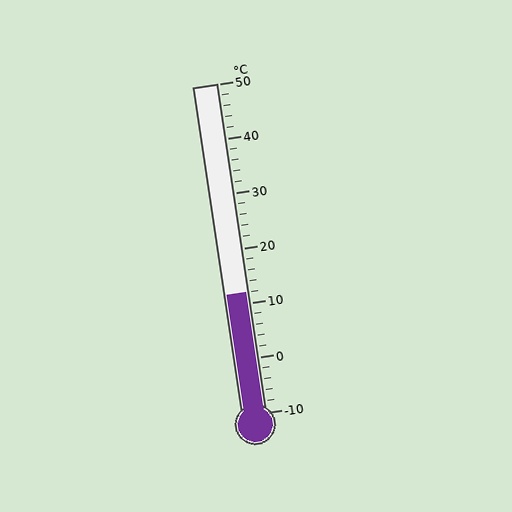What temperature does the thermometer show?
The thermometer shows approximately 12°C.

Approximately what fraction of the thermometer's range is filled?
The thermometer is filled to approximately 35% of its range.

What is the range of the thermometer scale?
The thermometer scale ranges from -10°C to 50°C.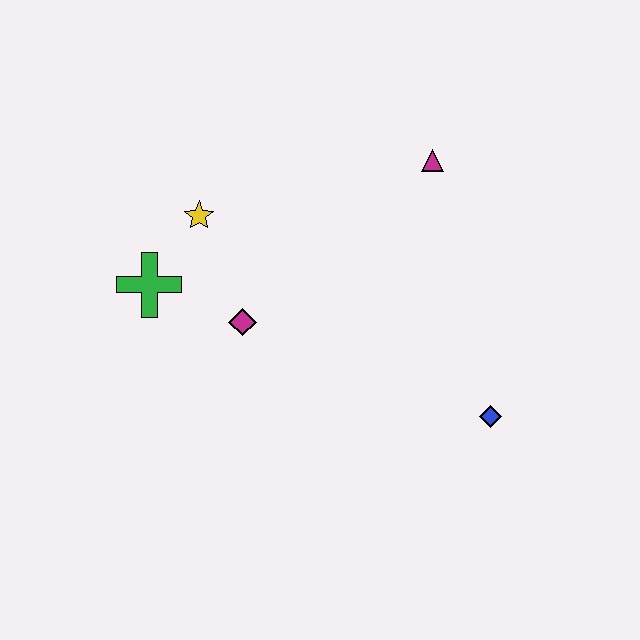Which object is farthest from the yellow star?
The blue diamond is farthest from the yellow star.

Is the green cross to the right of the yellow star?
No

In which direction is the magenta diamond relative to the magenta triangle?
The magenta diamond is to the left of the magenta triangle.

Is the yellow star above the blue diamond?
Yes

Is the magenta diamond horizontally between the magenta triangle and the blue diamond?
No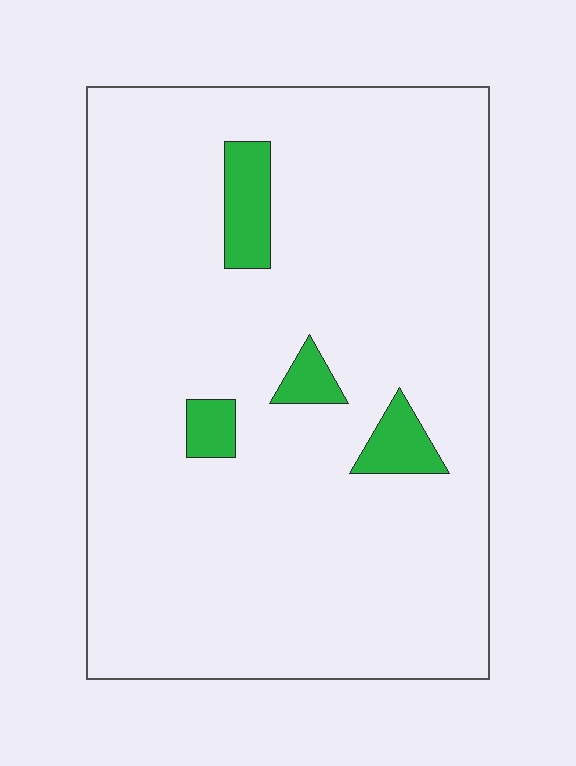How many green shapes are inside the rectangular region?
4.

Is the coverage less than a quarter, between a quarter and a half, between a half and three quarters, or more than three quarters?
Less than a quarter.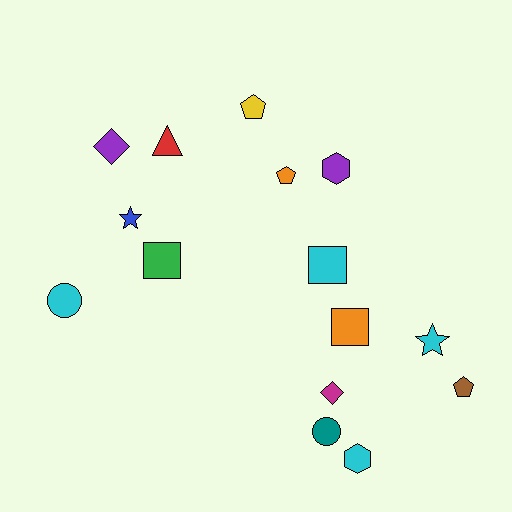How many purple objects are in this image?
There are 2 purple objects.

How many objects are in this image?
There are 15 objects.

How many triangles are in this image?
There is 1 triangle.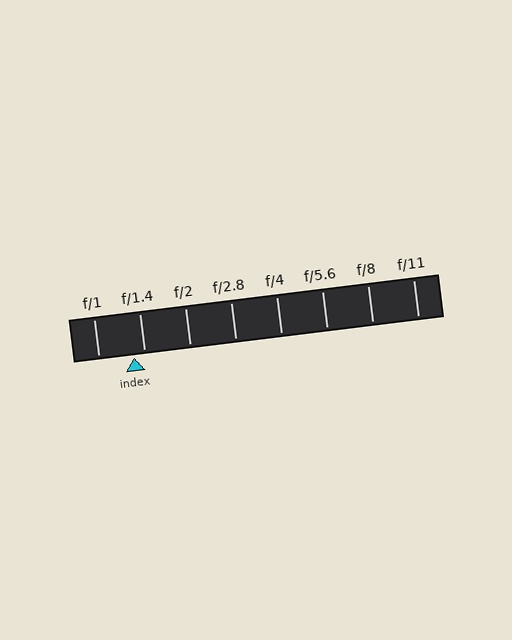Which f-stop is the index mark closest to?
The index mark is closest to f/1.4.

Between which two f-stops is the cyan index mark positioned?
The index mark is between f/1 and f/1.4.